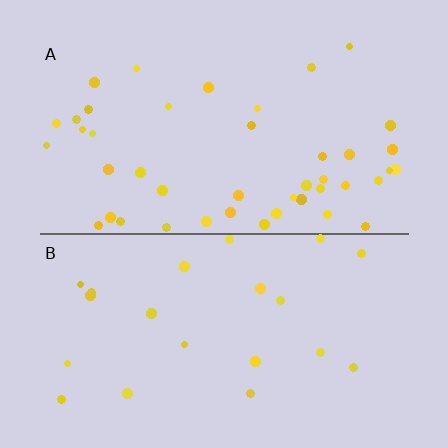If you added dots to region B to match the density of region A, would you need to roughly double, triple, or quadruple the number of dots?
Approximately double.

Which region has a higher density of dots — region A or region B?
A (the top).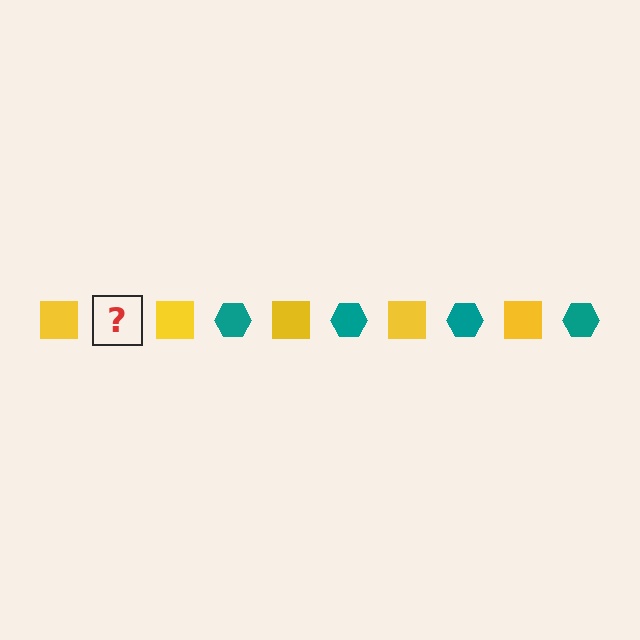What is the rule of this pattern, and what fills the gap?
The rule is that the pattern alternates between yellow square and teal hexagon. The gap should be filled with a teal hexagon.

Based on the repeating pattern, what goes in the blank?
The blank should be a teal hexagon.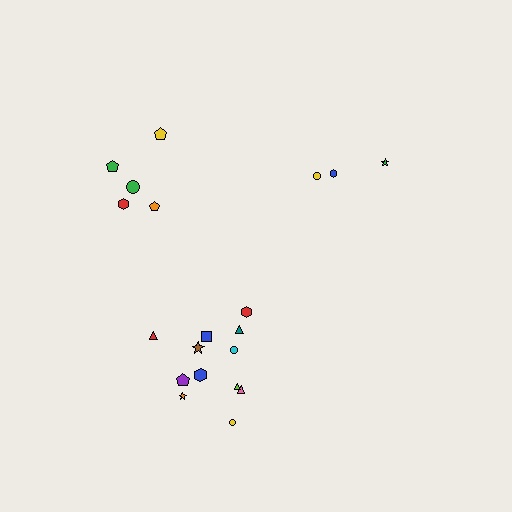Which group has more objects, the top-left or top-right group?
The top-left group.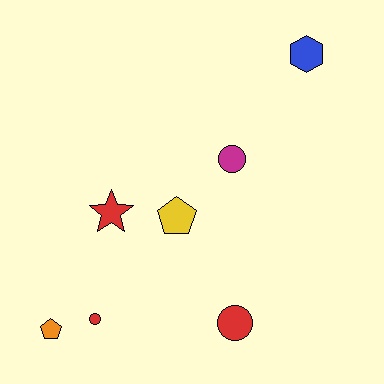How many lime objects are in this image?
There are no lime objects.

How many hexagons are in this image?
There is 1 hexagon.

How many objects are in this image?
There are 7 objects.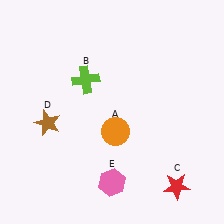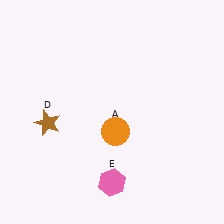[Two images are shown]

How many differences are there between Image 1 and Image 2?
There are 2 differences between the two images.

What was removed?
The lime cross (B), the red star (C) were removed in Image 2.